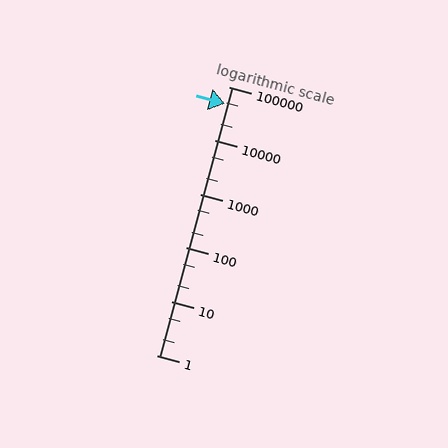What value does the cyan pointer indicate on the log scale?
The pointer indicates approximately 48000.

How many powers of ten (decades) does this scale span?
The scale spans 5 decades, from 1 to 100000.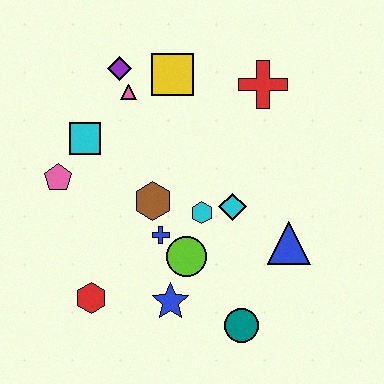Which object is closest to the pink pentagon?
The cyan square is closest to the pink pentagon.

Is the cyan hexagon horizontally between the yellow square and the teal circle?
Yes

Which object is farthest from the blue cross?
The red cross is farthest from the blue cross.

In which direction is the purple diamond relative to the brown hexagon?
The purple diamond is above the brown hexagon.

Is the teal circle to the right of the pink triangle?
Yes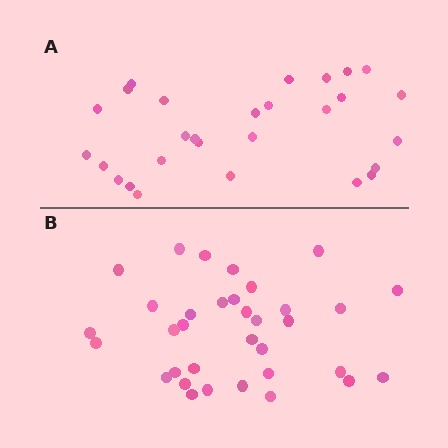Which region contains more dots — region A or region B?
Region B (the bottom region) has more dots.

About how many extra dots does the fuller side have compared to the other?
Region B has about 6 more dots than region A.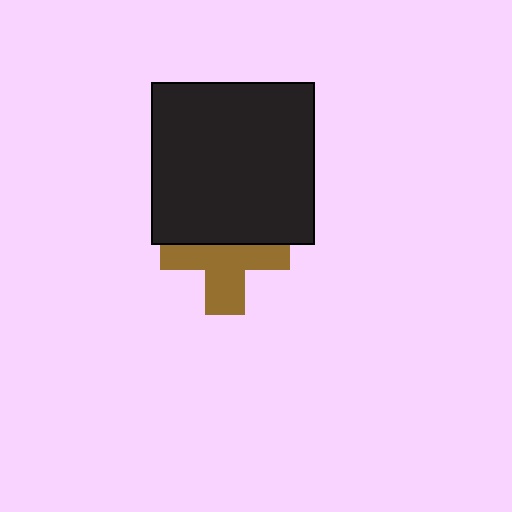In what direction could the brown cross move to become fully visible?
The brown cross could move down. That would shift it out from behind the black square entirely.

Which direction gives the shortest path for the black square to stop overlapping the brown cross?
Moving up gives the shortest separation.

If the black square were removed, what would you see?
You would see the complete brown cross.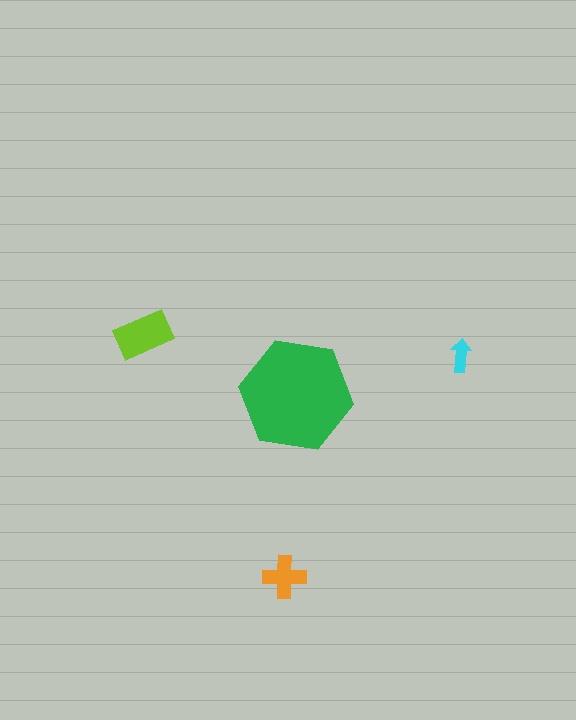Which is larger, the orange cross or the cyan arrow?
The orange cross.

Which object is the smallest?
The cyan arrow.